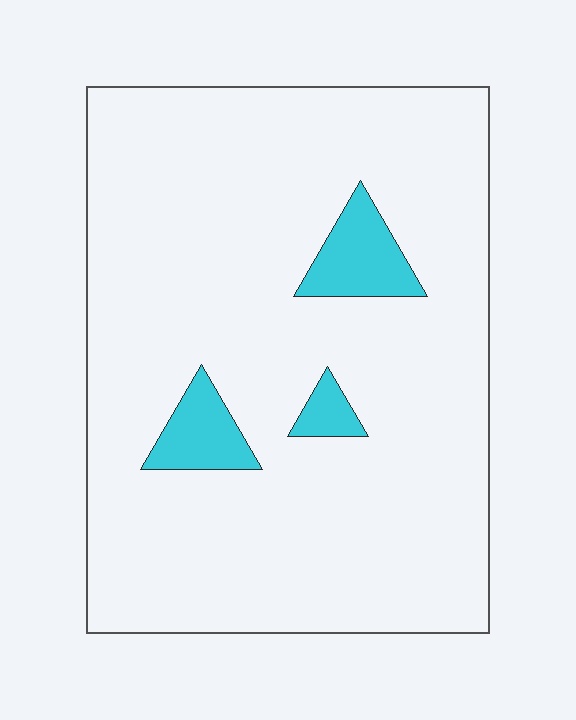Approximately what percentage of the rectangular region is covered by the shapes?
Approximately 10%.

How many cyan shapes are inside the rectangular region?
3.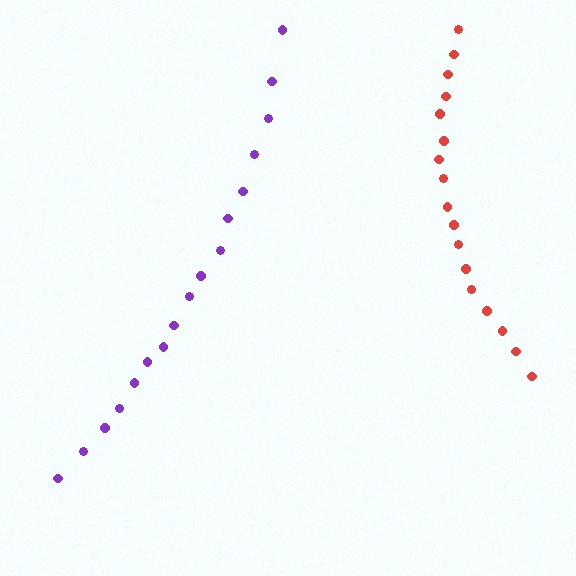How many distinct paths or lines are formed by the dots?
There are 2 distinct paths.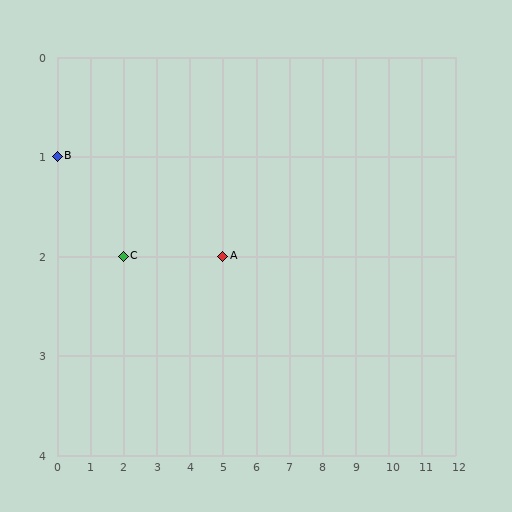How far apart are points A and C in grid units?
Points A and C are 3 columns apart.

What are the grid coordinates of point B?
Point B is at grid coordinates (0, 1).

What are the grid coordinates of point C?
Point C is at grid coordinates (2, 2).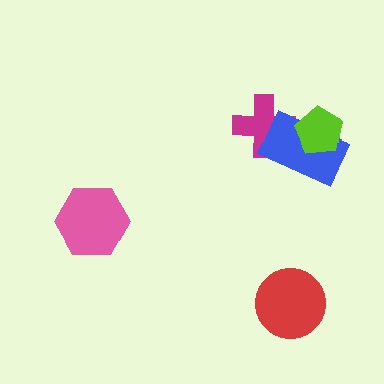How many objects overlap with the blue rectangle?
2 objects overlap with the blue rectangle.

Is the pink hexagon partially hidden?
No, no other shape covers it.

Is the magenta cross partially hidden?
Yes, it is partially covered by another shape.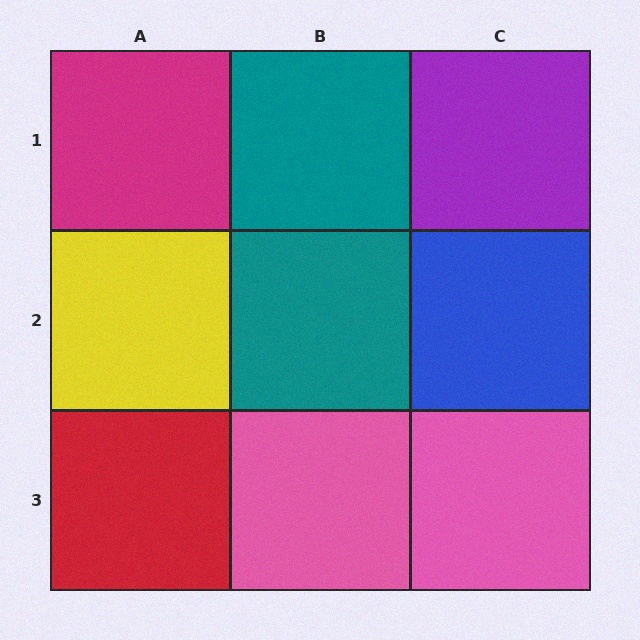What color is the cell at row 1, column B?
Teal.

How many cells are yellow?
1 cell is yellow.